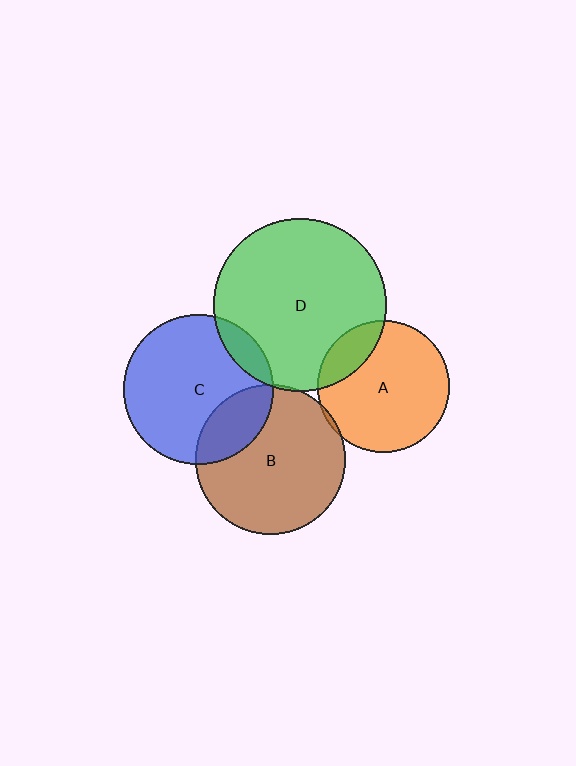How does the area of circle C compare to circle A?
Approximately 1.3 times.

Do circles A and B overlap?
Yes.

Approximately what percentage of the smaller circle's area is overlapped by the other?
Approximately 5%.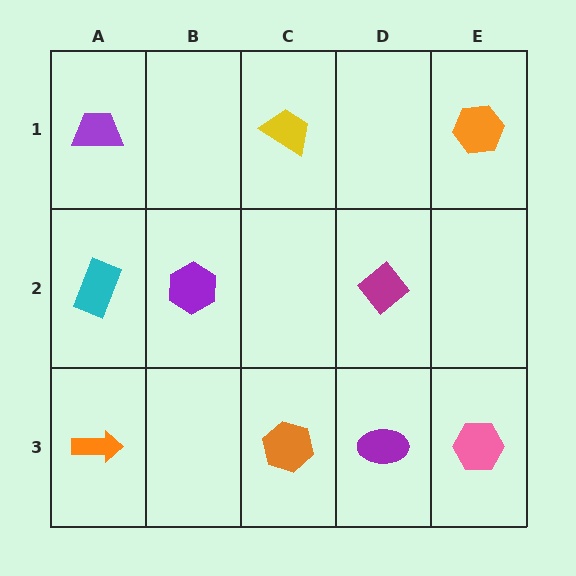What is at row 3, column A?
An orange arrow.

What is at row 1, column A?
A purple trapezoid.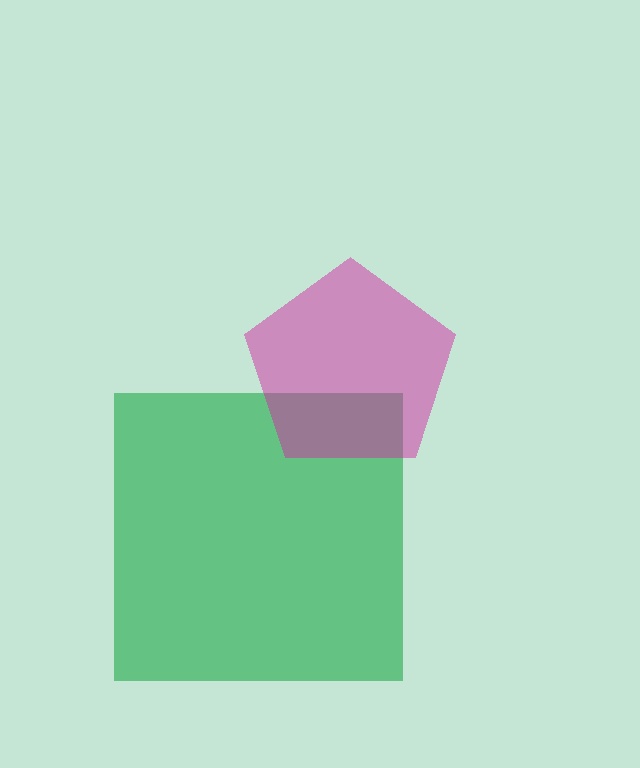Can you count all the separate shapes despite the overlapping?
Yes, there are 2 separate shapes.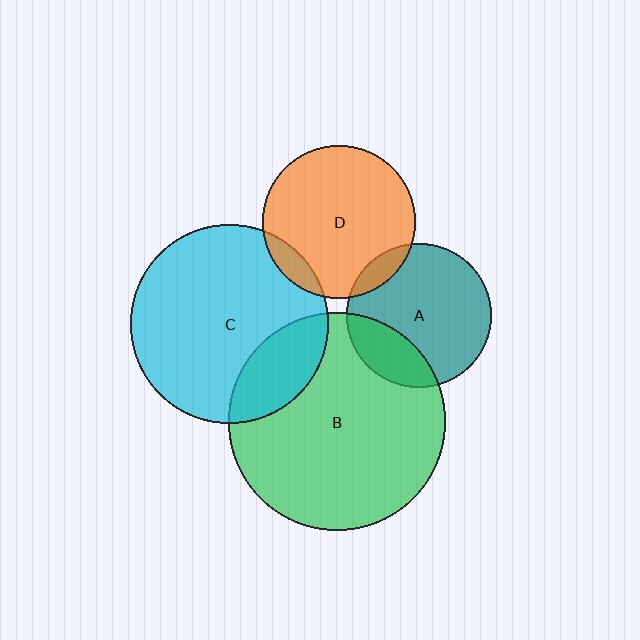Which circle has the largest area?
Circle B (green).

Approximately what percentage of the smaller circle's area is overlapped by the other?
Approximately 25%.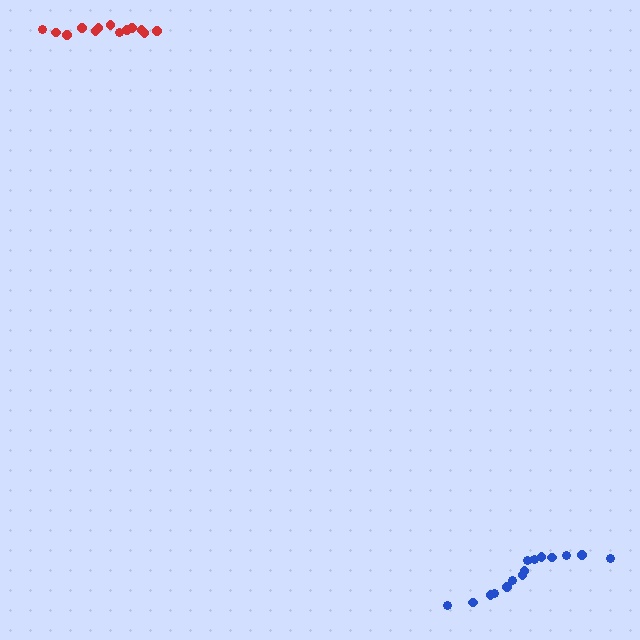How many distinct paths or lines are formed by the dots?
There are 2 distinct paths.